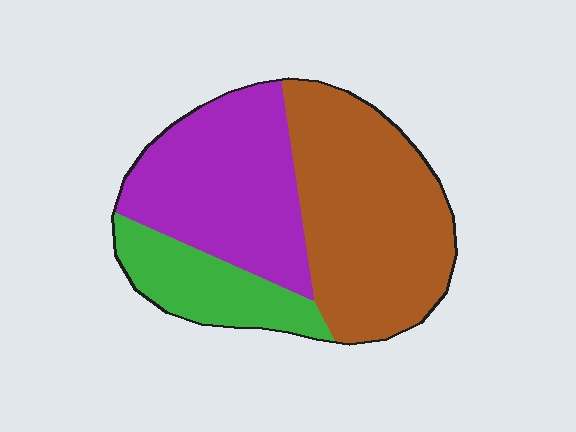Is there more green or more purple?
Purple.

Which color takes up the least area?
Green, at roughly 20%.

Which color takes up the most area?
Brown, at roughly 45%.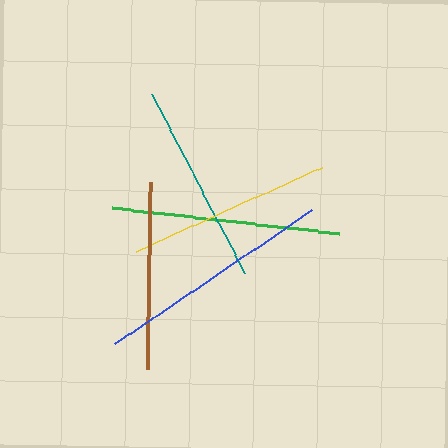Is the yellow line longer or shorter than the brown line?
The yellow line is longer than the brown line.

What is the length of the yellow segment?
The yellow segment is approximately 204 pixels long.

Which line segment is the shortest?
The brown line is the shortest at approximately 187 pixels.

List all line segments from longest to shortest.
From longest to shortest: blue, green, yellow, teal, brown.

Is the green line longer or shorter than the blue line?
The blue line is longer than the green line.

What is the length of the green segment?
The green segment is approximately 229 pixels long.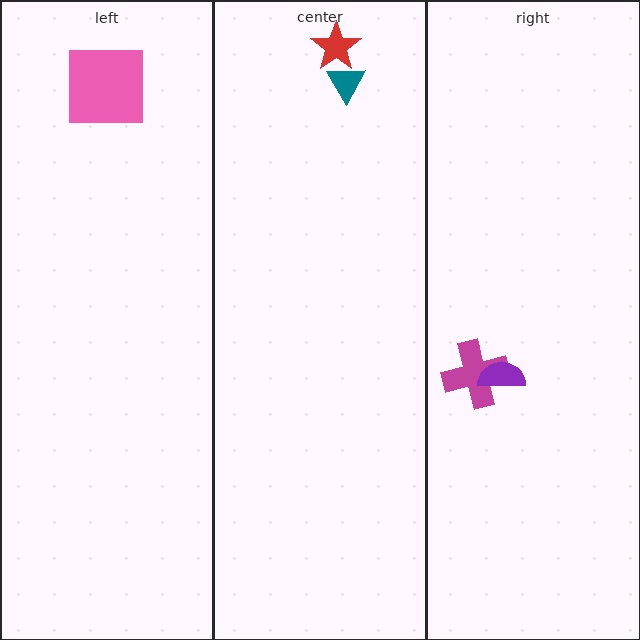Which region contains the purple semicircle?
The right region.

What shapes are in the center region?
The teal triangle, the red star.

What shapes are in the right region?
The magenta cross, the purple semicircle.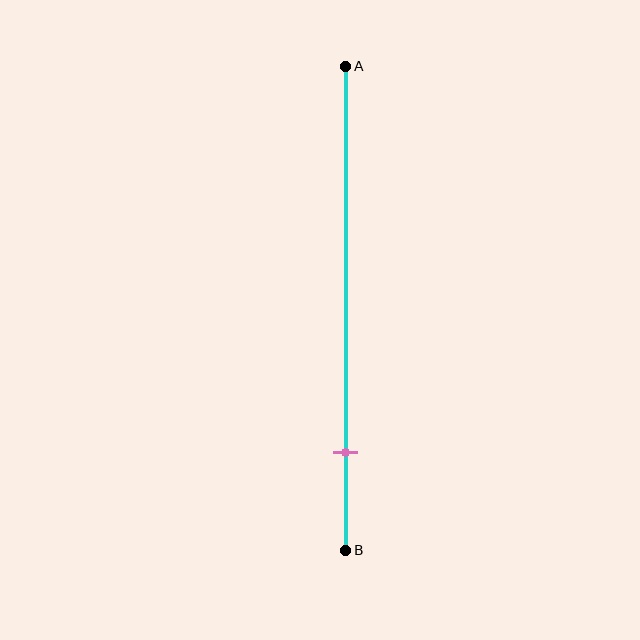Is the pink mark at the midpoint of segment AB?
No, the mark is at about 80% from A, not at the 50% midpoint.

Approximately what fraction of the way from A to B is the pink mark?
The pink mark is approximately 80% of the way from A to B.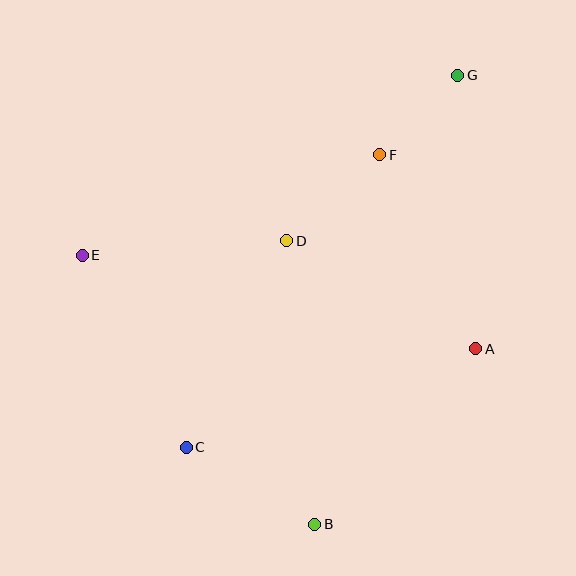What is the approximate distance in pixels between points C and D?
The distance between C and D is approximately 230 pixels.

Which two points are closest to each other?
Points F and G are closest to each other.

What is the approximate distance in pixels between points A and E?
The distance between A and E is approximately 404 pixels.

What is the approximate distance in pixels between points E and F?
The distance between E and F is approximately 314 pixels.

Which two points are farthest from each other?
Points B and G are farthest from each other.